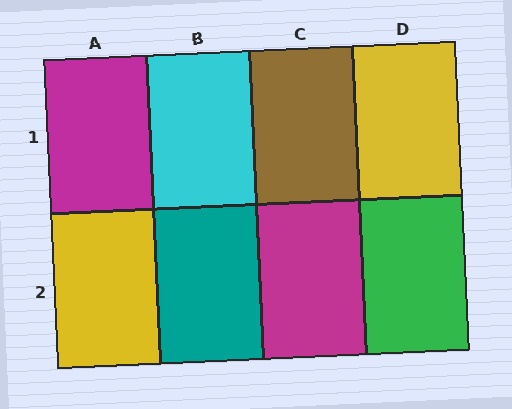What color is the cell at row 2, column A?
Yellow.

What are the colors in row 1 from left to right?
Magenta, cyan, brown, yellow.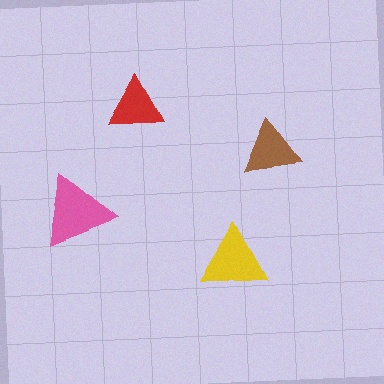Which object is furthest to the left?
The pink triangle is leftmost.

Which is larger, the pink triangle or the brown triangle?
The pink one.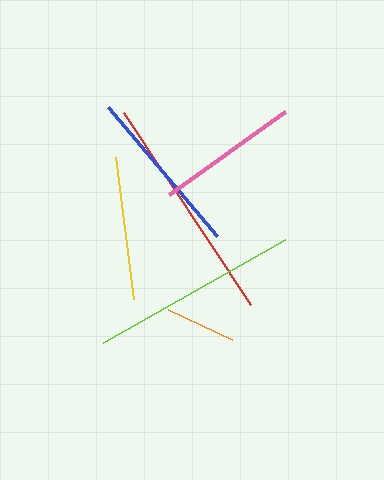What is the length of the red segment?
The red segment is approximately 230 pixels long.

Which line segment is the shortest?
The orange line is the shortest at approximately 71 pixels.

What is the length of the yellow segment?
The yellow segment is approximately 143 pixels long.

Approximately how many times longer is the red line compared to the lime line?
The red line is approximately 1.1 times the length of the lime line.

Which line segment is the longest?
The red line is the longest at approximately 230 pixels.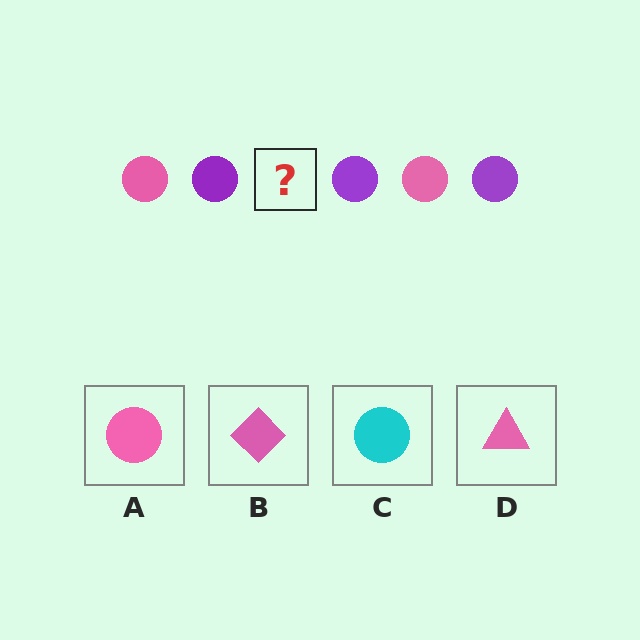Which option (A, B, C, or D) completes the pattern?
A.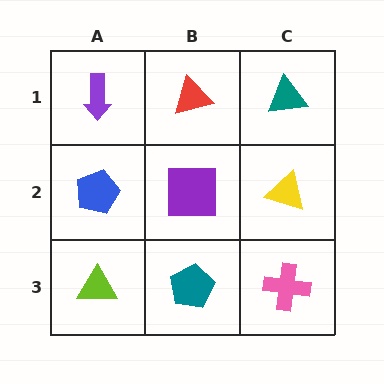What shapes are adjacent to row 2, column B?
A red triangle (row 1, column B), a teal pentagon (row 3, column B), a blue pentagon (row 2, column A), a yellow triangle (row 2, column C).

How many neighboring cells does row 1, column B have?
3.